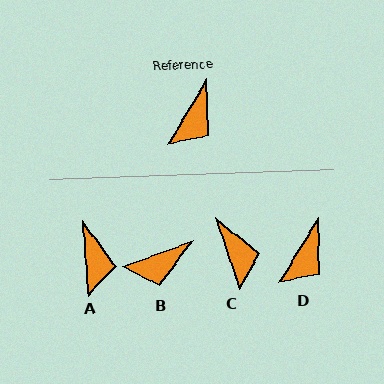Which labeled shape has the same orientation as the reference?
D.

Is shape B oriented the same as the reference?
No, it is off by about 38 degrees.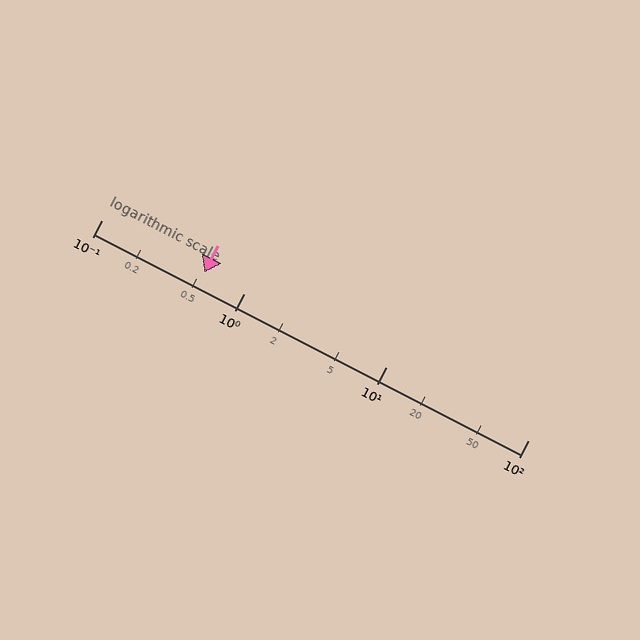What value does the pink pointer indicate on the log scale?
The pointer indicates approximately 0.53.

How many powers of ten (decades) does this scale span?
The scale spans 3 decades, from 0.1 to 100.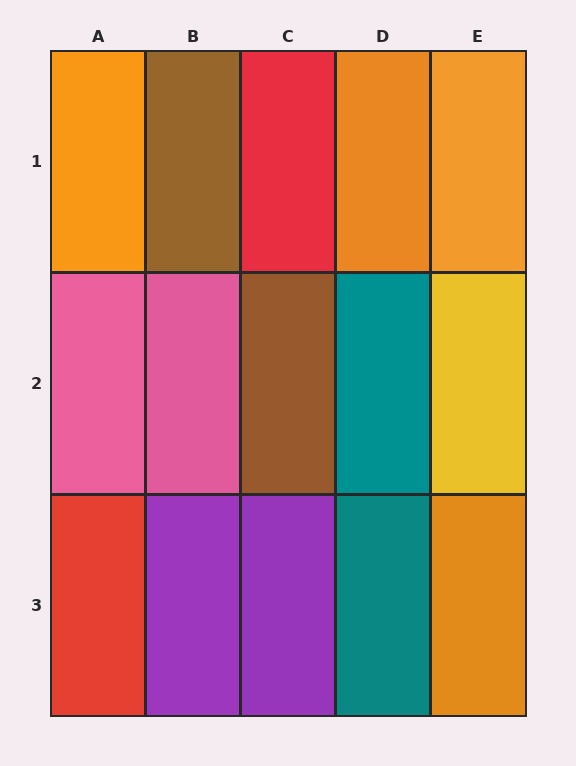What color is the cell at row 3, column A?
Red.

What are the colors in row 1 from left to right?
Orange, brown, red, orange, orange.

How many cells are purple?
2 cells are purple.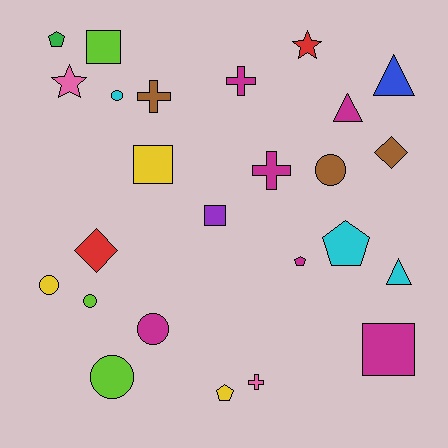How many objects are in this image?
There are 25 objects.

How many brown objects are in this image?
There are 3 brown objects.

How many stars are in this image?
There are 2 stars.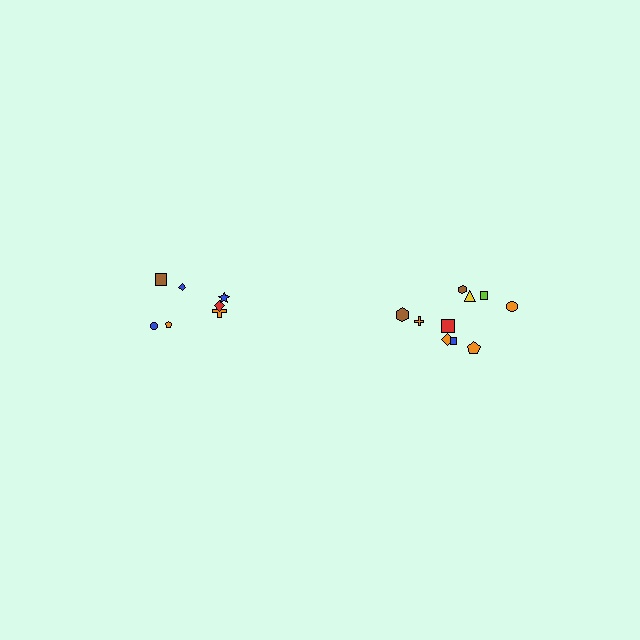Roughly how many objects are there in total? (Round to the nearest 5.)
Roughly 15 objects in total.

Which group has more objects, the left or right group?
The right group.